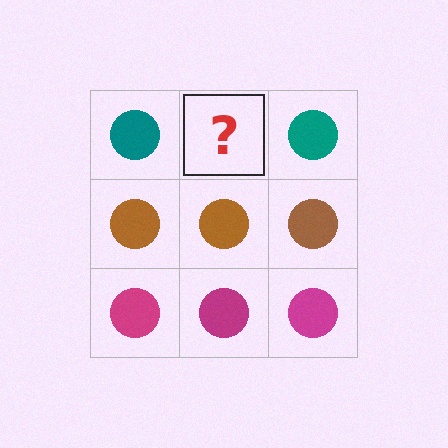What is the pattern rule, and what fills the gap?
The rule is that each row has a consistent color. The gap should be filled with a teal circle.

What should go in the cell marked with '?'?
The missing cell should contain a teal circle.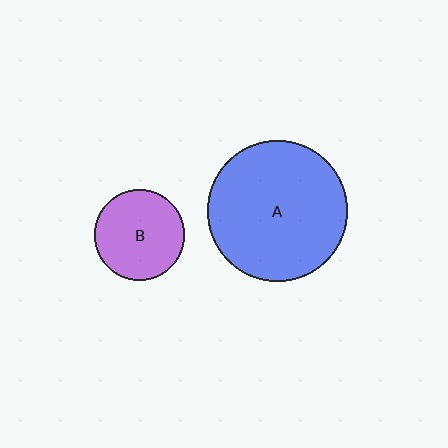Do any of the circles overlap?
No, none of the circles overlap.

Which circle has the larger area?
Circle A (blue).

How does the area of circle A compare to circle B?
Approximately 2.4 times.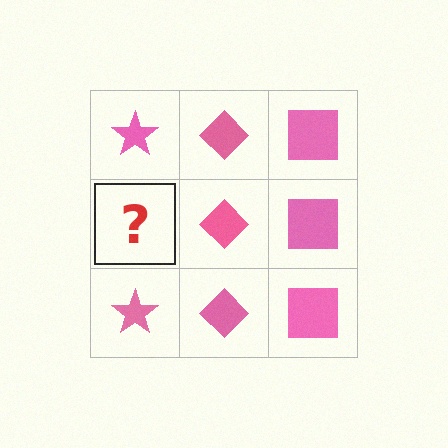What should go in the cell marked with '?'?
The missing cell should contain a pink star.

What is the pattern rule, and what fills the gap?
The rule is that each column has a consistent shape. The gap should be filled with a pink star.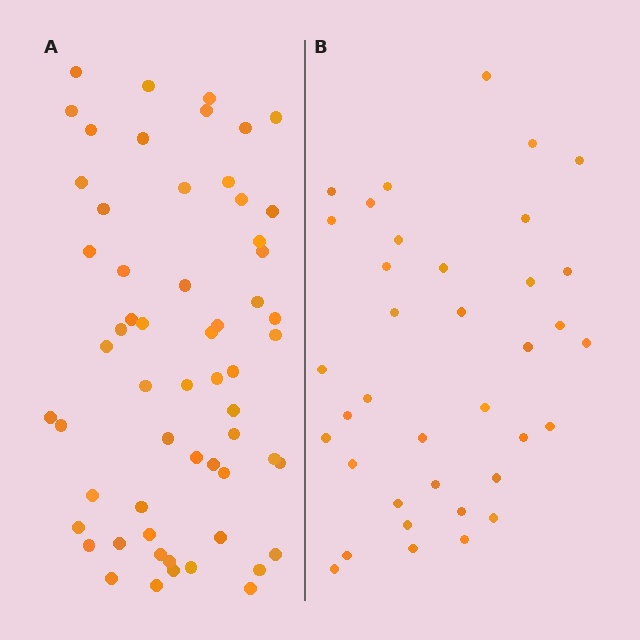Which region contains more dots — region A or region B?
Region A (the left region) has more dots.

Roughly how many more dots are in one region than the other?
Region A has approximately 20 more dots than region B.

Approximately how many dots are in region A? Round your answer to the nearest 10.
About 60 dots. (The exact count is 59, which rounds to 60.)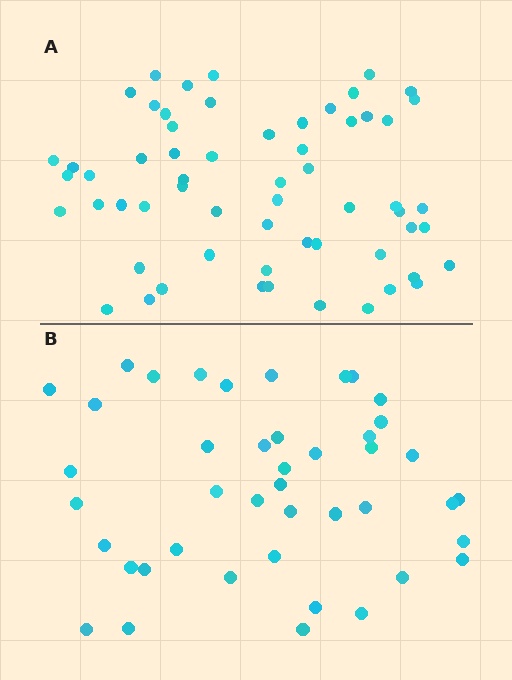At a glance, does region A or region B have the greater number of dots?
Region A (the top region) has more dots.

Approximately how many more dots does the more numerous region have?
Region A has approximately 15 more dots than region B.